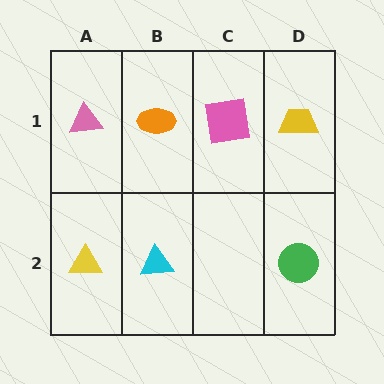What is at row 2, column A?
A yellow triangle.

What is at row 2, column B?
A cyan triangle.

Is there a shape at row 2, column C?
No, that cell is empty.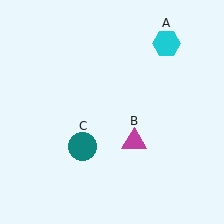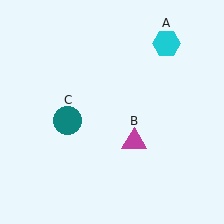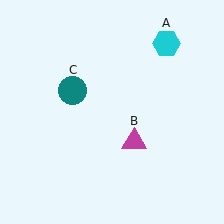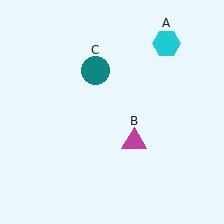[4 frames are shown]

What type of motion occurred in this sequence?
The teal circle (object C) rotated clockwise around the center of the scene.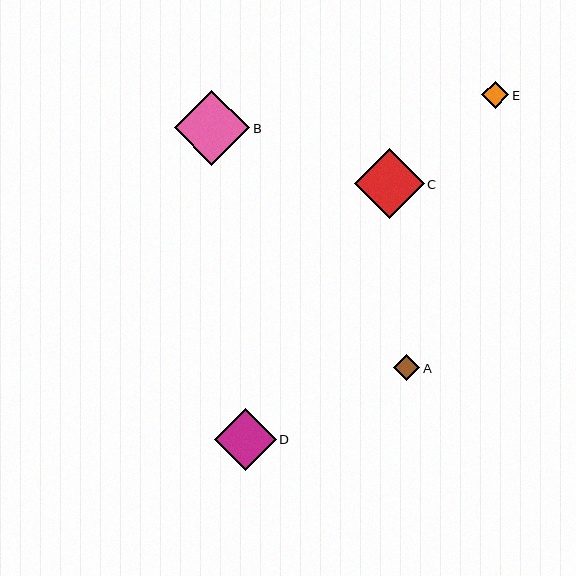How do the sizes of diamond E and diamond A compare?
Diamond E and diamond A are approximately the same size.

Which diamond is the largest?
Diamond B is the largest with a size of approximately 75 pixels.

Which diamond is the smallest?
Diamond A is the smallest with a size of approximately 26 pixels.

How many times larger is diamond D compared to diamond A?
Diamond D is approximately 2.4 times the size of diamond A.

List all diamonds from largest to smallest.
From largest to smallest: B, C, D, E, A.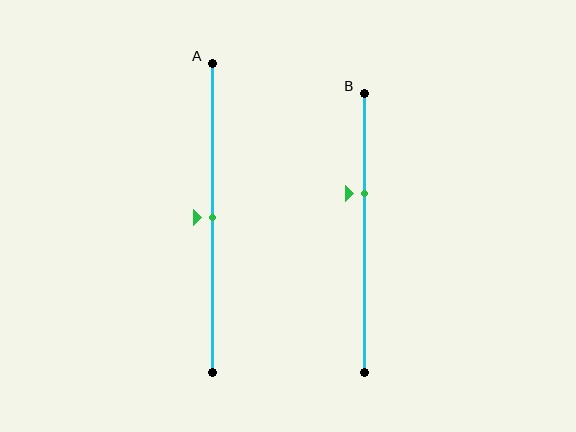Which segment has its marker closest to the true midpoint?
Segment A has its marker closest to the true midpoint.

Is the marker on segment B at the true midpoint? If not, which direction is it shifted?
No, the marker on segment B is shifted upward by about 14% of the segment length.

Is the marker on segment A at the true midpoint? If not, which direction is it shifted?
Yes, the marker on segment A is at the true midpoint.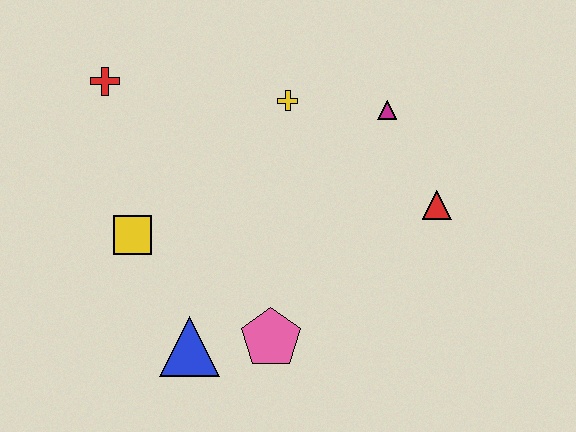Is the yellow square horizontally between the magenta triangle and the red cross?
Yes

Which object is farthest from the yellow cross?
The blue triangle is farthest from the yellow cross.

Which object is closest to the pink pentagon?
The blue triangle is closest to the pink pentagon.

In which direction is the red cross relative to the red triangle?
The red cross is to the left of the red triangle.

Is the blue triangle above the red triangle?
No